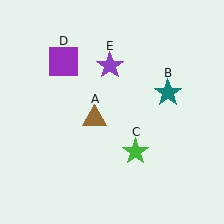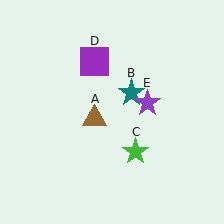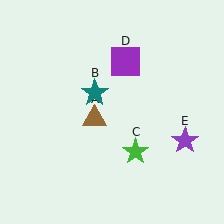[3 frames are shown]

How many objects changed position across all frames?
3 objects changed position: teal star (object B), purple square (object D), purple star (object E).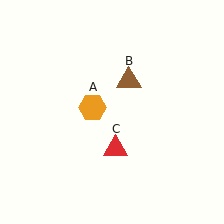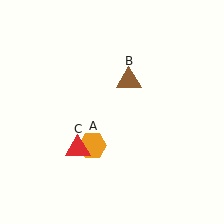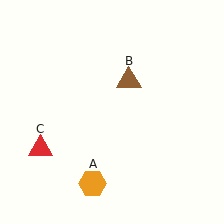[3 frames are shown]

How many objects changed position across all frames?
2 objects changed position: orange hexagon (object A), red triangle (object C).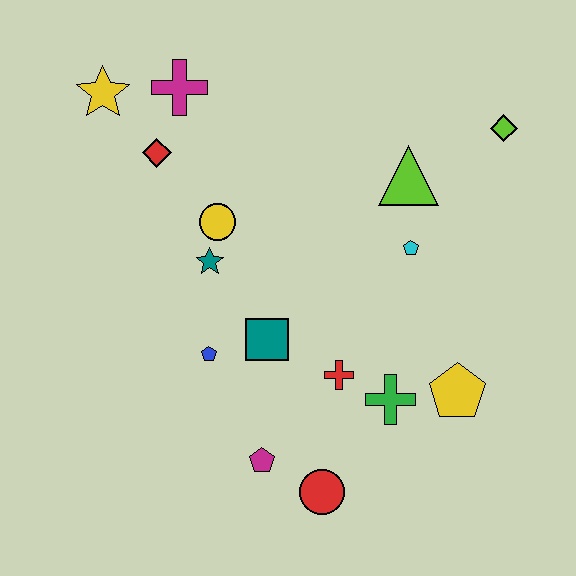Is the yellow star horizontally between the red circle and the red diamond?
No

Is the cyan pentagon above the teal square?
Yes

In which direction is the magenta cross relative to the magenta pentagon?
The magenta cross is above the magenta pentagon.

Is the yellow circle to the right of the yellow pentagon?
No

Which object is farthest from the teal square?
The lime diamond is farthest from the teal square.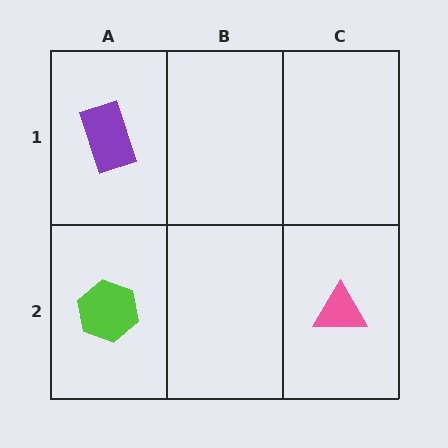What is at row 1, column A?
A purple rectangle.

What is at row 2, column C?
A pink triangle.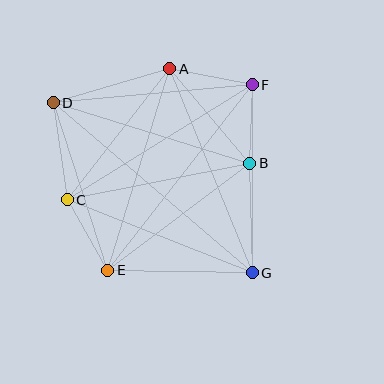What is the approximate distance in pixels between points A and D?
The distance between A and D is approximately 121 pixels.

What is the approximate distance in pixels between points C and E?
The distance between C and E is approximately 81 pixels.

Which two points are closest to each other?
Points B and F are closest to each other.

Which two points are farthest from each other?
Points D and G are farthest from each other.